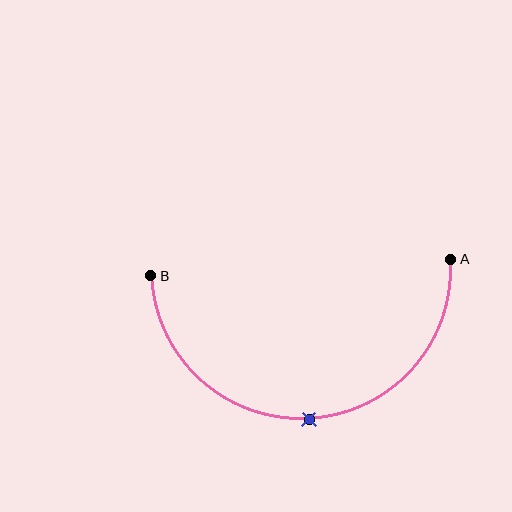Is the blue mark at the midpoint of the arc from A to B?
Yes. The blue mark lies on the arc at equal arc-length from both A and B — it is the arc midpoint.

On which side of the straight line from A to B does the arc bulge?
The arc bulges below the straight line connecting A and B.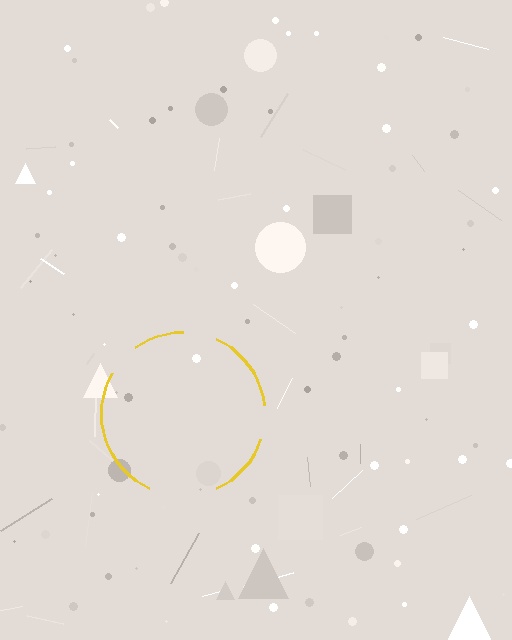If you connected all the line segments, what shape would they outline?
They would outline a circle.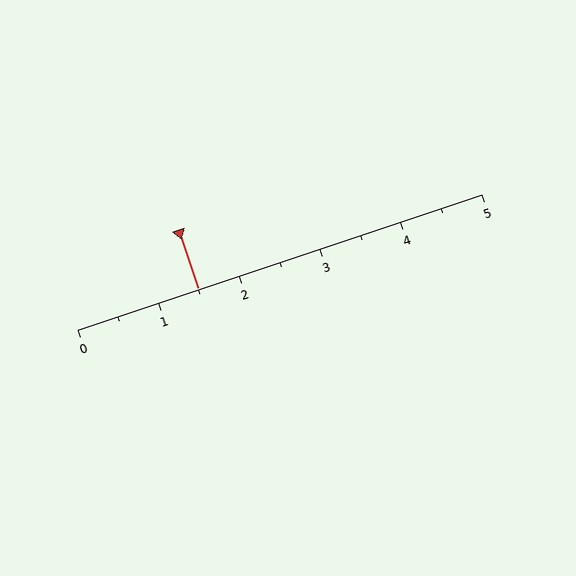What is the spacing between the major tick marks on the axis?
The major ticks are spaced 1 apart.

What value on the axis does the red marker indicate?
The marker indicates approximately 1.5.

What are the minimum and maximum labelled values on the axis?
The axis runs from 0 to 5.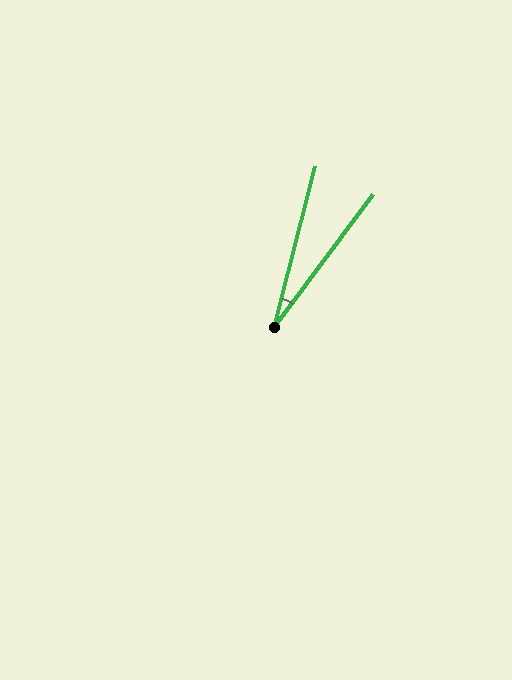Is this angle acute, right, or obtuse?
It is acute.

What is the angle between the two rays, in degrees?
Approximately 22 degrees.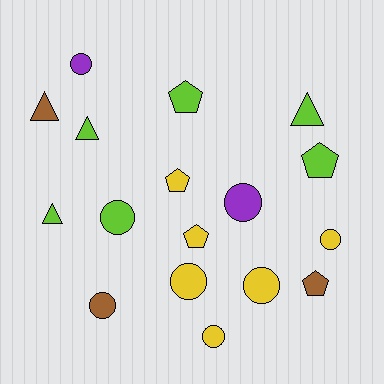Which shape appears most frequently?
Circle, with 8 objects.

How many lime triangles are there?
There are 3 lime triangles.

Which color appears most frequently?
Yellow, with 6 objects.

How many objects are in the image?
There are 17 objects.